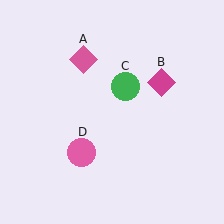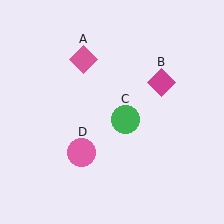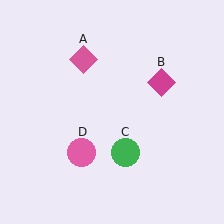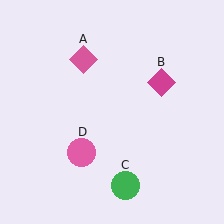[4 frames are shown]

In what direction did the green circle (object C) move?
The green circle (object C) moved down.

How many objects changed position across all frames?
1 object changed position: green circle (object C).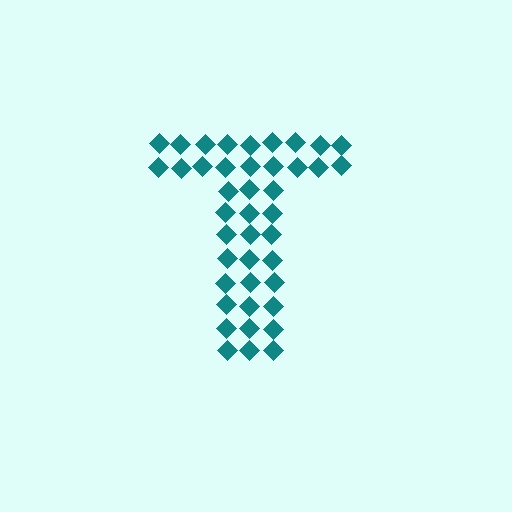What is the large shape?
The large shape is the letter T.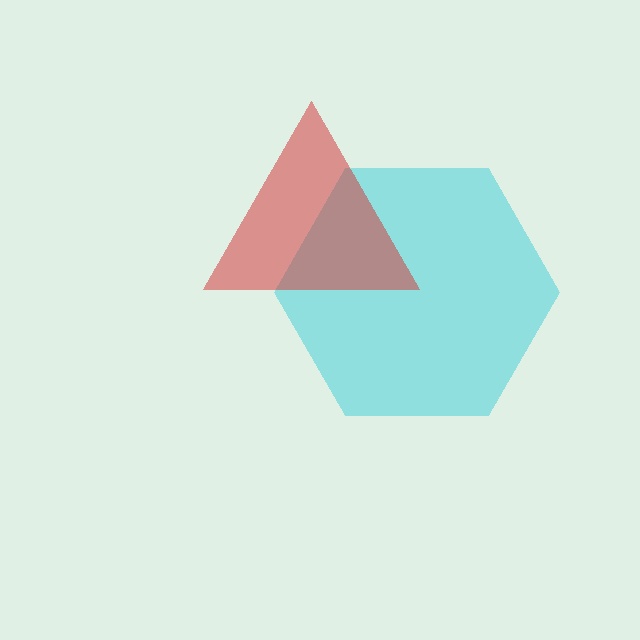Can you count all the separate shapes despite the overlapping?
Yes, there are 2 separate shapes.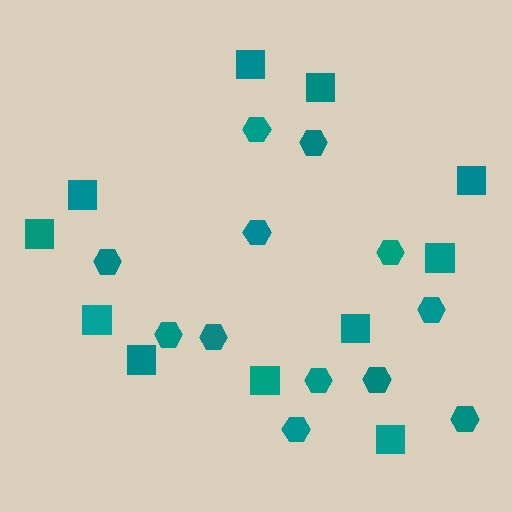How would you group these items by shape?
There are 2 groups: one group of squares (11) and one group of hexagons (12).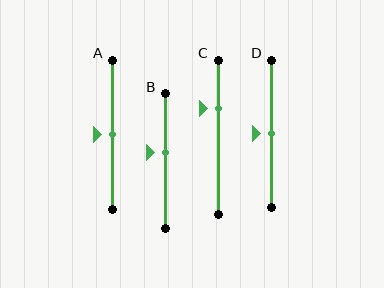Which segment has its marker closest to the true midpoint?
Segment A has its marker closest to the true midpoint.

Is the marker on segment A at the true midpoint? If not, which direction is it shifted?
Yes, the marker on segment A is at the true midpoint.